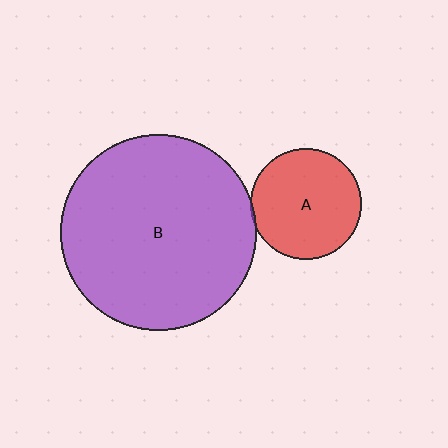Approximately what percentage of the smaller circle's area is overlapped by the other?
Approximately 5%.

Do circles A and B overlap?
Yes.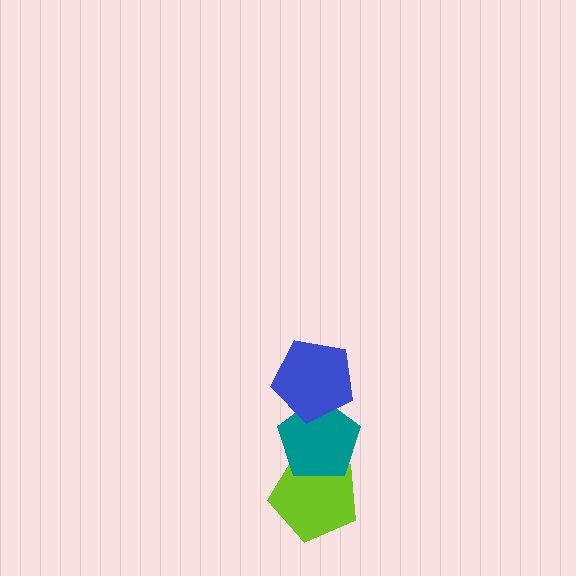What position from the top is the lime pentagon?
The lime pentagon is 3rd from the top.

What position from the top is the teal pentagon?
The teal pentagon is 2nd from the top.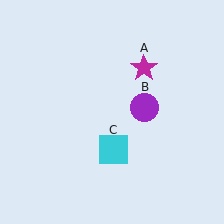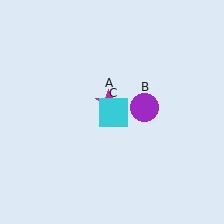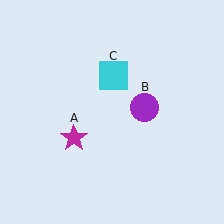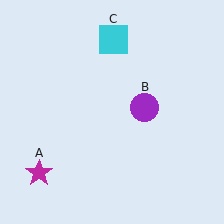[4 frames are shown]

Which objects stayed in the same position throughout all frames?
Purple circle (object B) remained stationary.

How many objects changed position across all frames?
2 objects changed position: magenta star (object A), cyan square (object C).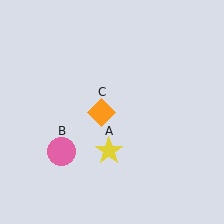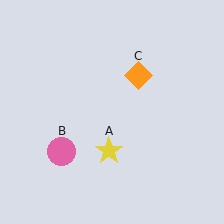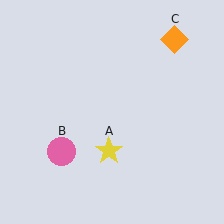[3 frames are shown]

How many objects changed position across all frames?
1 object changed position: orange diamond (object C).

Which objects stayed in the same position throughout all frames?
Yellow star (object A) and pink circle (object B) remained stationary.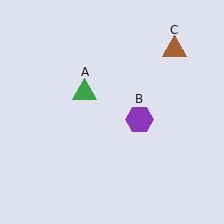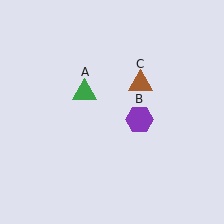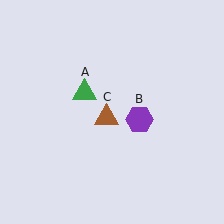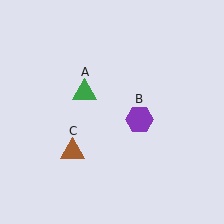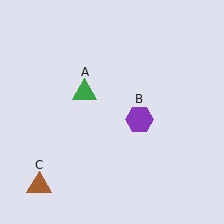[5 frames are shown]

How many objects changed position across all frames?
1 object changed position: brown triangle (object C).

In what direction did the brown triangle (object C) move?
The brown triangle (object C) moved down and to the left.